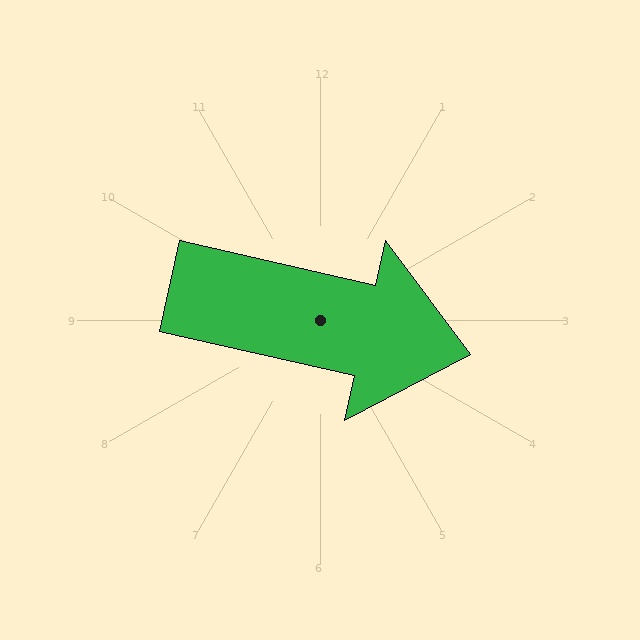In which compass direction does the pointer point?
East.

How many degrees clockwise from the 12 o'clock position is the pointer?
Approximately 103 degrees.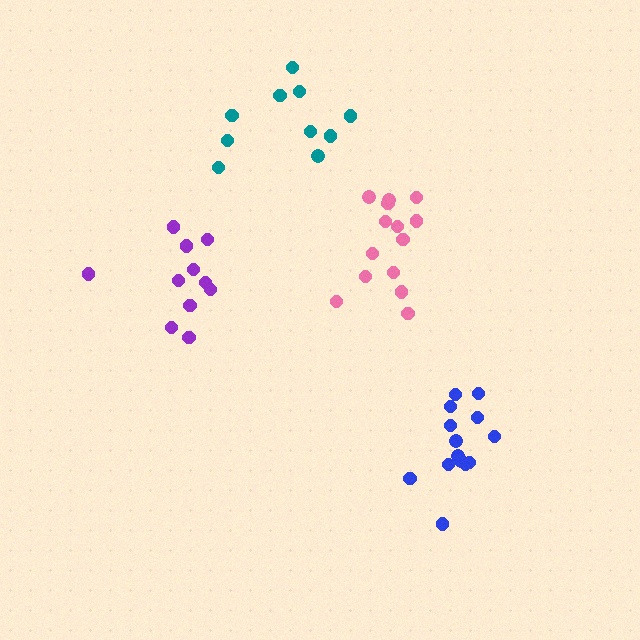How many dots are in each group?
Group 1: 11 dots, Group 2: 14 dots, Group 3: 10 dots, Group 4: 14 dots (49 total).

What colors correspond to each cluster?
The clusters are colored: purple, pink, teal, blue.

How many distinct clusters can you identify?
There are 4 distinct clusters.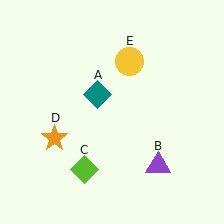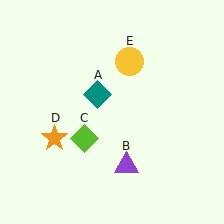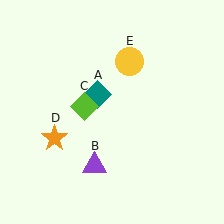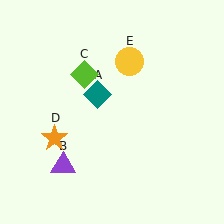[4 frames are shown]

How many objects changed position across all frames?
2 objects changed position: purple triangle (object B), lime diamond (object C).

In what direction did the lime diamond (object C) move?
The lime diamond (object C) moved up.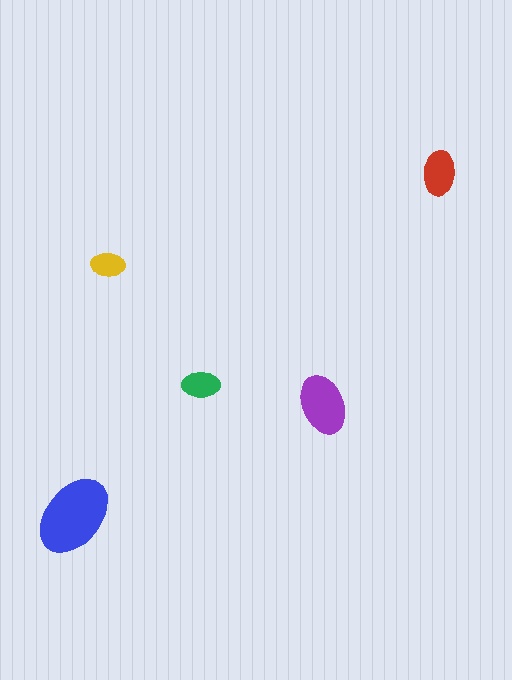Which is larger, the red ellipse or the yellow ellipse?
The red one.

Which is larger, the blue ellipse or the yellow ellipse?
The blue one.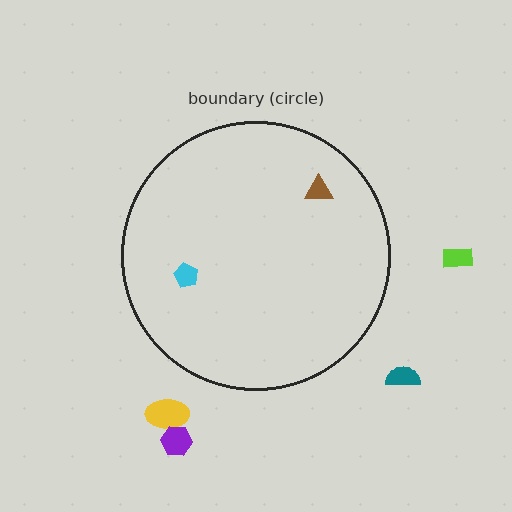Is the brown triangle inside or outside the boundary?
Inside.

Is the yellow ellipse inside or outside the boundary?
Outside.